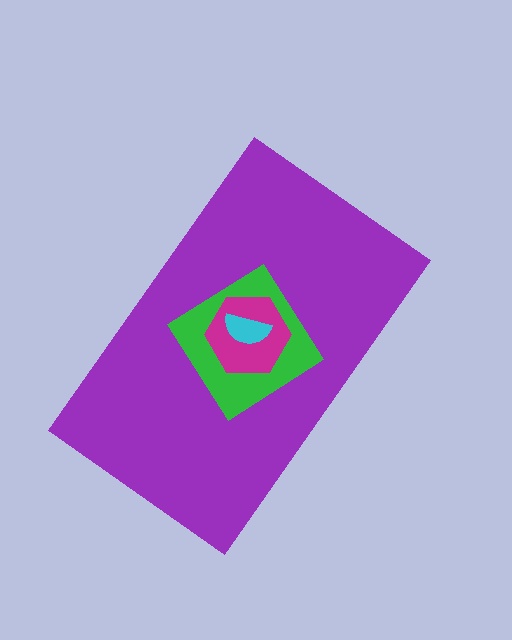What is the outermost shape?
The purple rectangle.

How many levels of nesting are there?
4.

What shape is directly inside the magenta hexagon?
The cyan semicircle.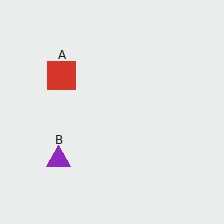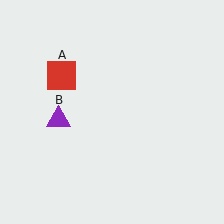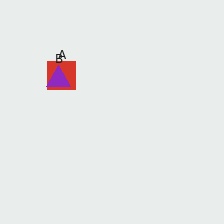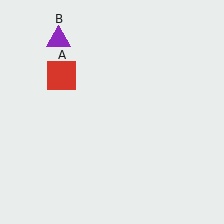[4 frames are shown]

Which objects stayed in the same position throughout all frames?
Red square (object A) remained stationary.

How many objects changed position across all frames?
1 object changed position: purple triangle (object B).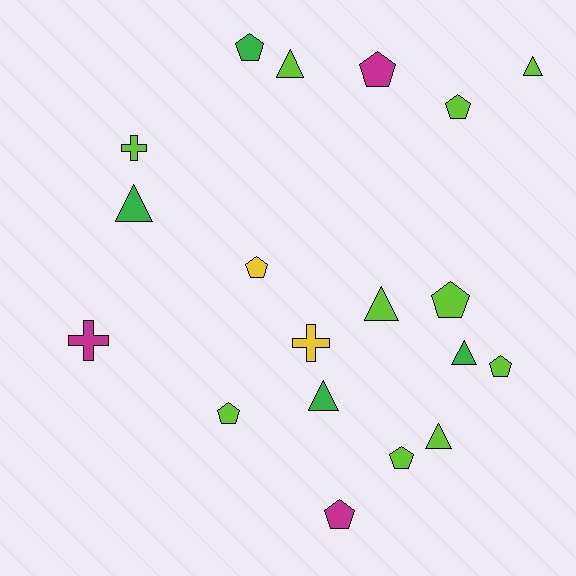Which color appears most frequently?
Lime, with 10 objects.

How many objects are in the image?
There are 19 objects.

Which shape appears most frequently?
Pentagon, with 9 objects.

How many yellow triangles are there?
There are no yellow triangles.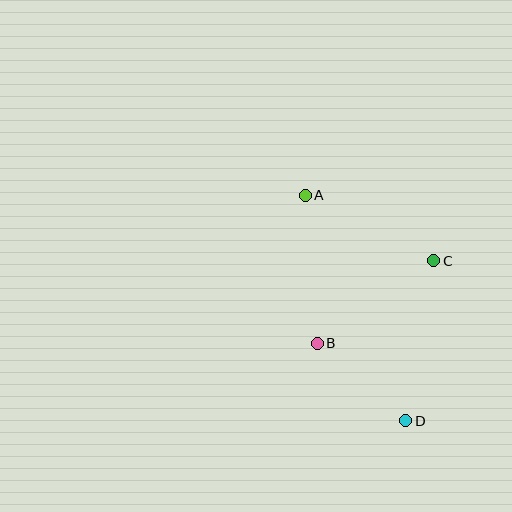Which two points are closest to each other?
Points B and D are closest to each other.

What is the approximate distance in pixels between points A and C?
The distance between A and C is approximately 144 pixels.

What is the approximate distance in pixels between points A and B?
The distance between A and B is approximately 149 pixels.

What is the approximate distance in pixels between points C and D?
The distance between C and D is approximately 162 pixels.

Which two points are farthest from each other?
Points A and D are farthest from each other.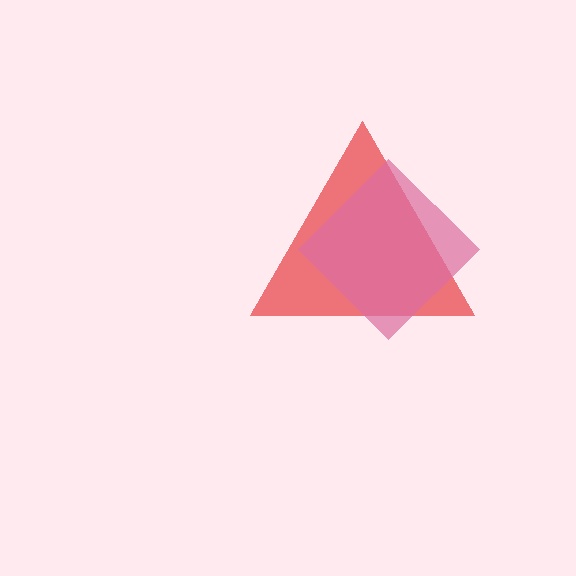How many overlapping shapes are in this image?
There are 2 overlapping shapes in the image.